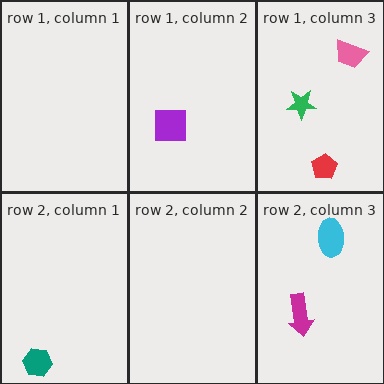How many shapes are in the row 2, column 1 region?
1.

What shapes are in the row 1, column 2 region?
The purple square.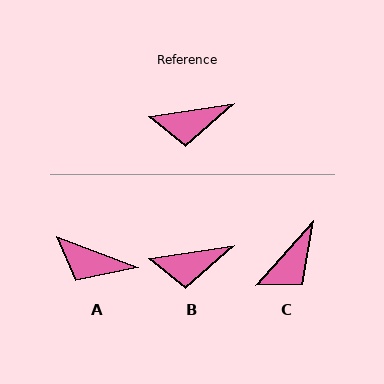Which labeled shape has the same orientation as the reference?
B.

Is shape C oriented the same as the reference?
No, it is off by about 39 degrees.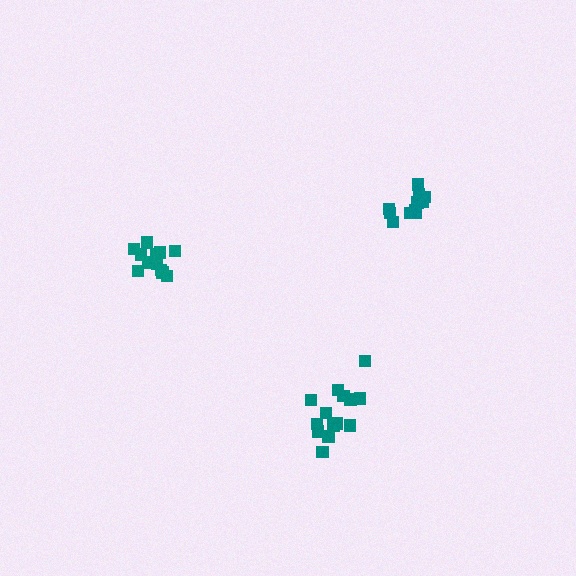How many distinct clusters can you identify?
There are 3 distinct clusters.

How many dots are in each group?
Group 1: 12 dots, Group 2: 11 dots, Group 3: 14 dots (37 total).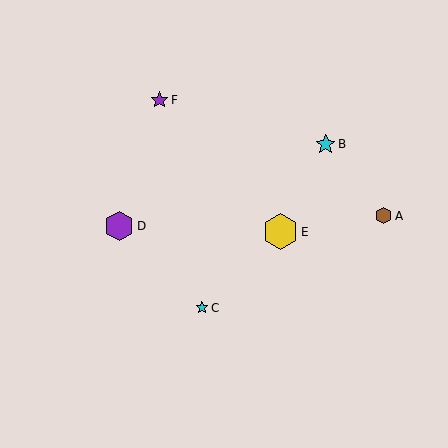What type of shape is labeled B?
Shape B is a cyan star.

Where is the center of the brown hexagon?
The center of the brown hexagon is at (384, 216).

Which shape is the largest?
The yellow hexagon (labeled E) is the largest.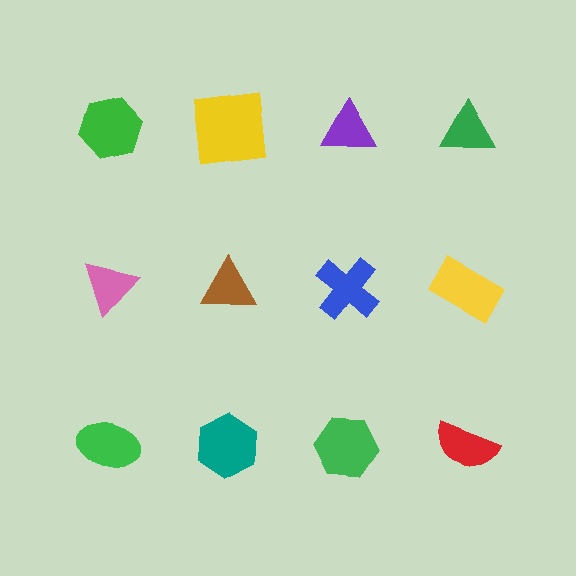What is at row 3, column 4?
A red semicircle.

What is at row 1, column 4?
A green triangle.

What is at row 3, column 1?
A green ellipse.